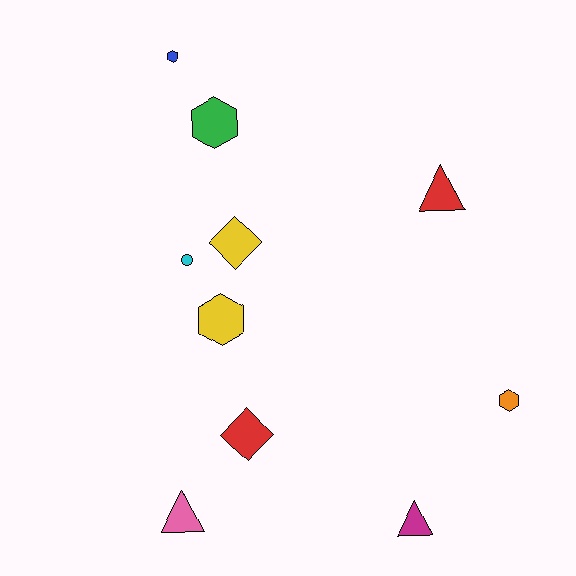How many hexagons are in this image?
There are 4 hexagons.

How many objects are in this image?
There are 10 objects.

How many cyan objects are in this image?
There is 1 cyan object.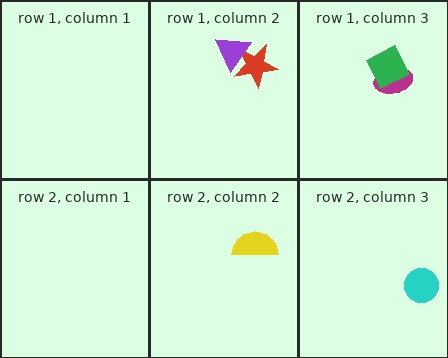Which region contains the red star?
The row 1, column 2 region.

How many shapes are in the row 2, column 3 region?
1.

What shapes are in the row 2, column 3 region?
The cyan circle.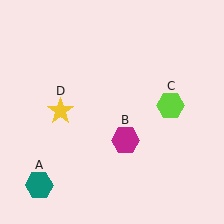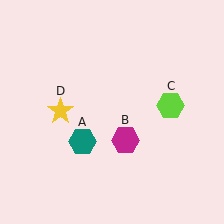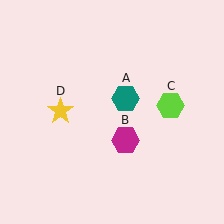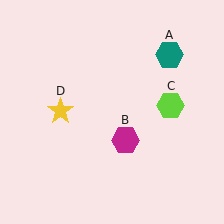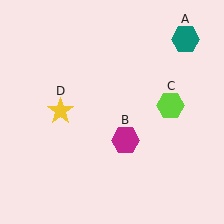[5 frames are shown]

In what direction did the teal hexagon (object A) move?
The teal hexagon (object A) moved up and to the right.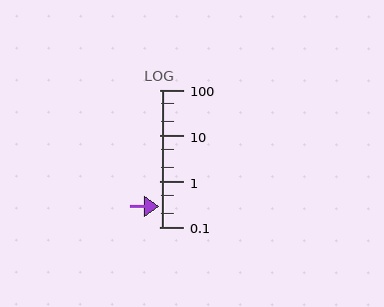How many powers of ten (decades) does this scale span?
The scale spans 3 decades, from 0.1 to 100.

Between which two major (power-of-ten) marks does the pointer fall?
The pointer is between 0.1 and 1.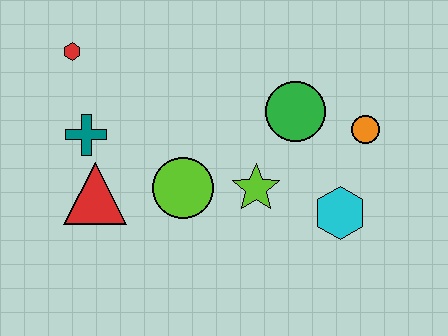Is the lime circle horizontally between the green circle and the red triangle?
Yes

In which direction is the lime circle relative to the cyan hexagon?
The lime circle is to the left of the cyan hexagon.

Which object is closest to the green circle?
The orange circle is closest to the green circle.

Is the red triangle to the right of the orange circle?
No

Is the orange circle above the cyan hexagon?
Yes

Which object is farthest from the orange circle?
The red hexagon is farthest from the orange circle.